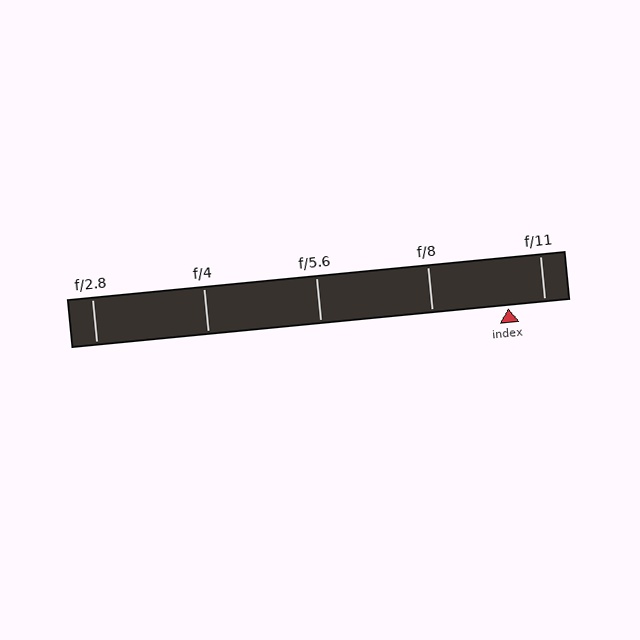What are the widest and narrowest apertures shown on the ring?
The widest aperture shown is f/2.8 and the narrowest is f/11.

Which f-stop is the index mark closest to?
The index mark is closest to f/11.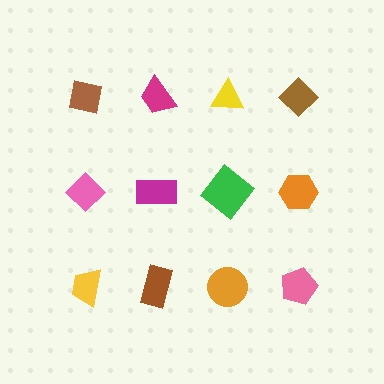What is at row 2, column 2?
A magenta rectangle.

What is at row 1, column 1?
A brown square.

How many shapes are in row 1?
4 shapes.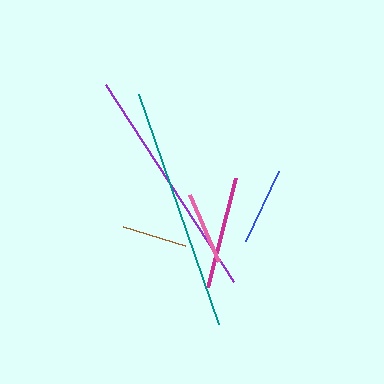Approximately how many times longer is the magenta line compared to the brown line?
The magenta line is approximately 1.7 times the length of the brown line.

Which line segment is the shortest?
The brown line is the shortest at approximately 64 pixels.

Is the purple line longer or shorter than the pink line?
The purple line is longer than the pink line.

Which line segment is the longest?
The teal line is the longest at approximately 243 pixels.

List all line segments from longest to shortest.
From longest to shortest: teal, purple, magenta, blue, pink, brown.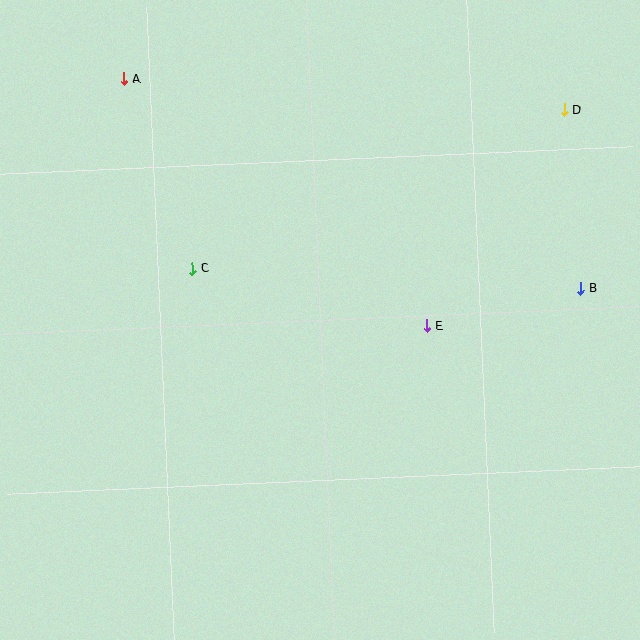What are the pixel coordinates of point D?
Point D is at (565, 110).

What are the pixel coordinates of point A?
Point A is at (124, 79).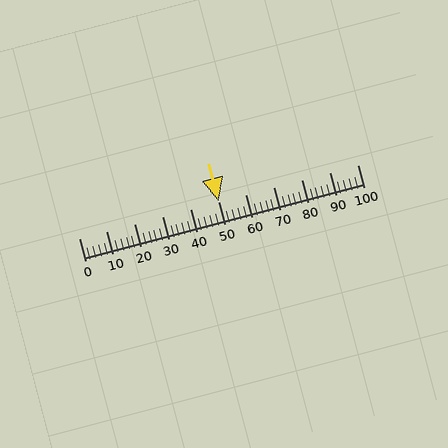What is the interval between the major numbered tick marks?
The major tick marks are spaced 10 units apart.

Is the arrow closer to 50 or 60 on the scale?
The arrow is closer to 50.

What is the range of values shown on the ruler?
The ruler shows values from 0 to 100.